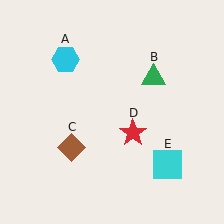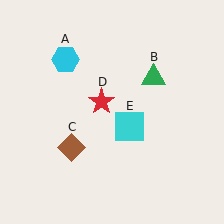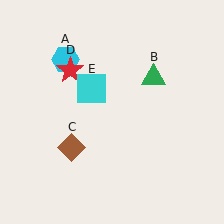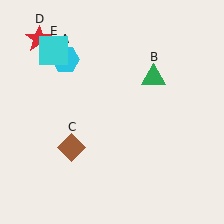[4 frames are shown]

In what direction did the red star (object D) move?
The red star (object D) moved up and to the left.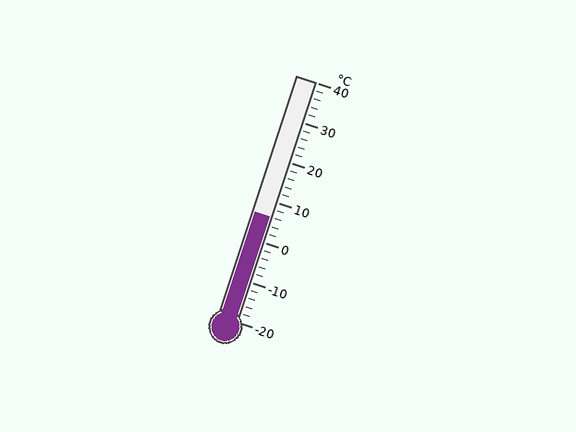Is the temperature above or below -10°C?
The temperature is above -10°C.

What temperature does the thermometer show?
The thermometer shows approximately 6°C.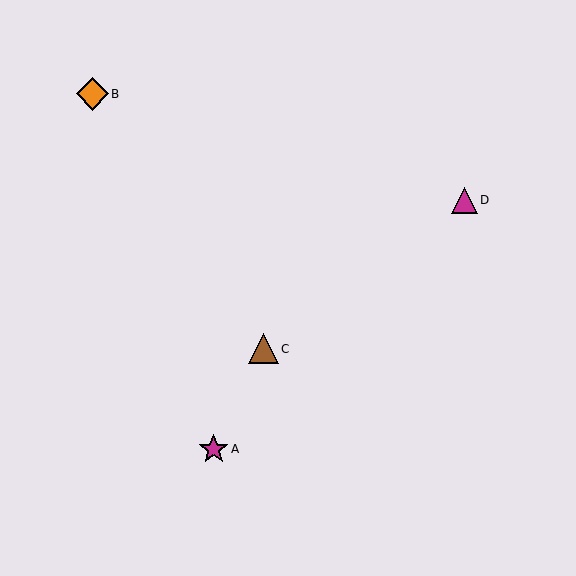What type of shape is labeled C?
Shape C is a brown triangle.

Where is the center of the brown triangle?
The center of the brown triangle is at (263, 349).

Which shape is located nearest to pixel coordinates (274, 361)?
The brown triangle (labeled C) at (263, 349) is nearest to that location.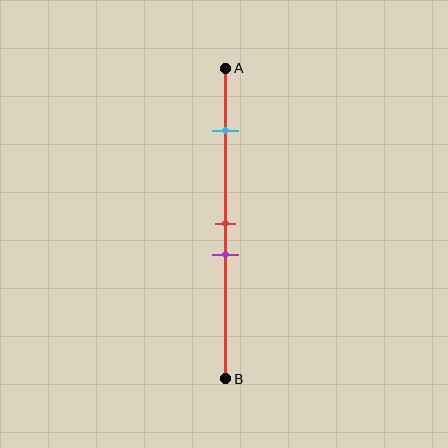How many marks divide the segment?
There are 3 marks dividing the segment.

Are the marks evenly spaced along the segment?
No, the marks are not evenly spaced.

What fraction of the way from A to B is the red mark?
The red mark is approximately 50% (0.5) of the way from A to B.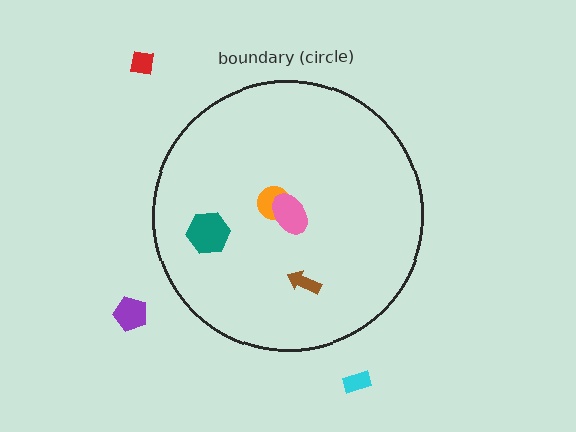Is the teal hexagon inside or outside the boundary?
Inside.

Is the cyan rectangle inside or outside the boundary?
Outside.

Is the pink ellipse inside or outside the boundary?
Inside.